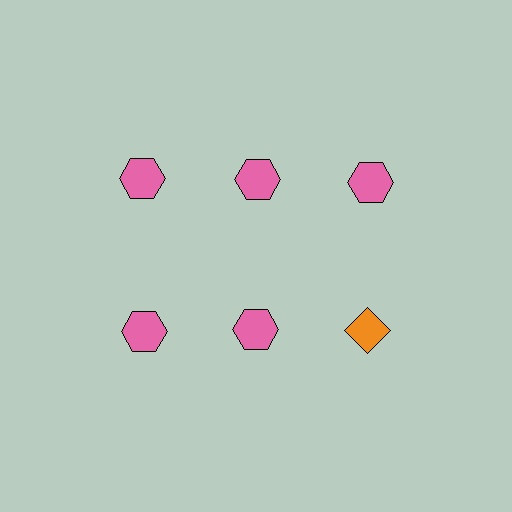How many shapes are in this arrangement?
There are 6 shapes arranged in a grid pattern.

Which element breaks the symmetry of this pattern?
The orange diamond in the second row, center column breaks the symmetry. All other shapes are pink hexagons.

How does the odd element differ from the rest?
It differs in both color (orange instead of pink) and shape (diamond instead of hexagon).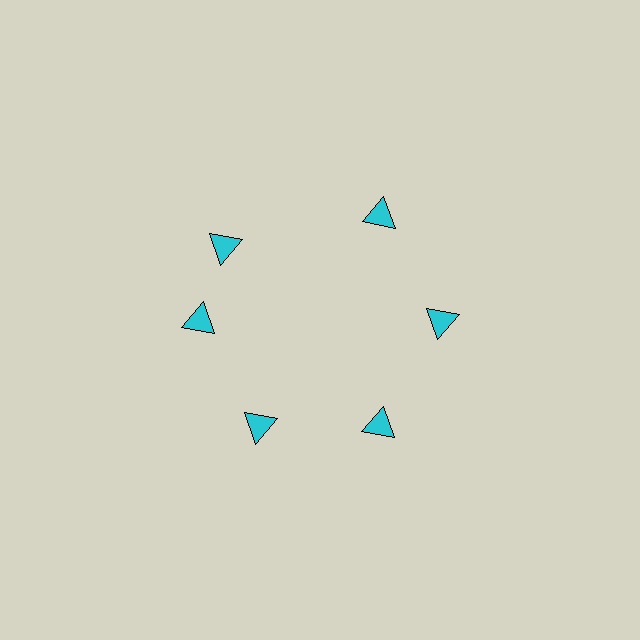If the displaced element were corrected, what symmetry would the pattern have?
It would have 6-fold rotational symmetry — the pattern would map onto itself every 60 degrees.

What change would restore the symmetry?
The symmetry would be restored by rotating it back into even spacing with its neighbors so that all 6 triangles sit at equal angles and equal distance from the center.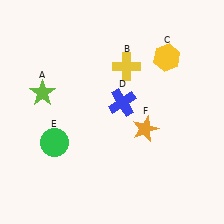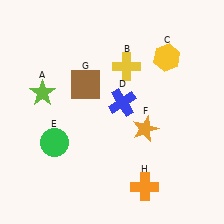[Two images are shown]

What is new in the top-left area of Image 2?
A brown square (G) was added in the top-left area of Image 2.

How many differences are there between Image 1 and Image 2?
There are 2 differences between the two images.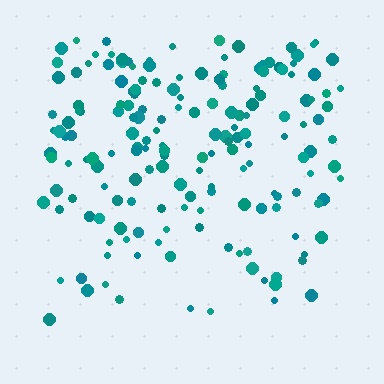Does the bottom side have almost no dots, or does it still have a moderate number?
Still a moderate number, just noticeably fewer than the top.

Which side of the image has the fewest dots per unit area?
The bottom.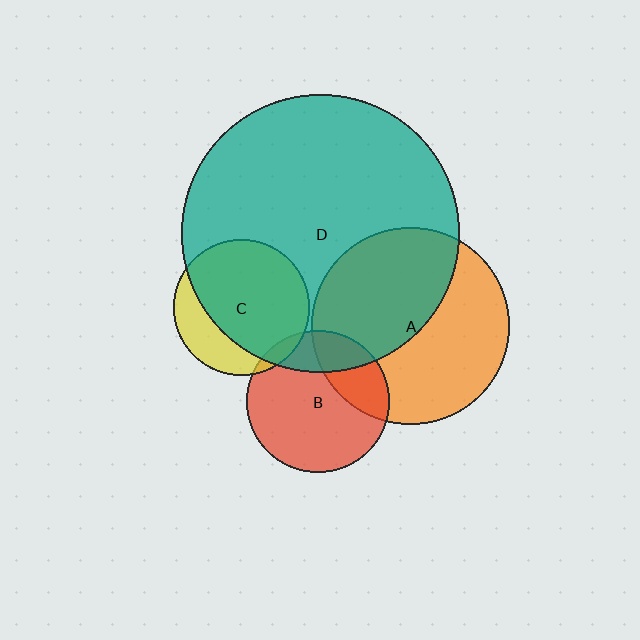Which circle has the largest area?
Circle D (teal).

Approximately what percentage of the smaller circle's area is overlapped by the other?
Approximately 75%.